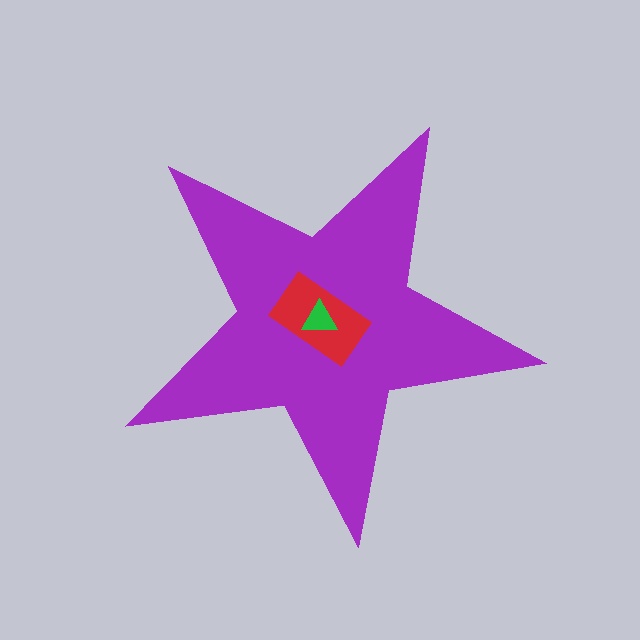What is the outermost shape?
The purple star.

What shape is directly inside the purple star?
The red rectangle.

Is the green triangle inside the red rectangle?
Yes.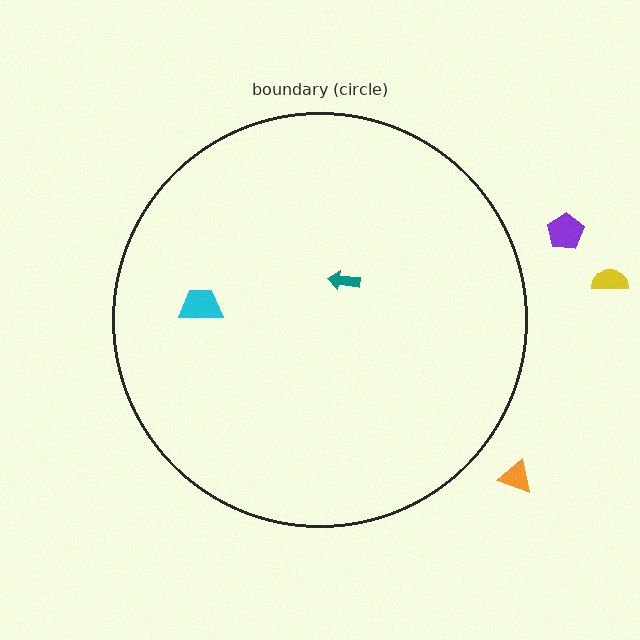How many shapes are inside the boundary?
2 inside, 3 outside.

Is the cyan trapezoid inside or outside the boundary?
Inside.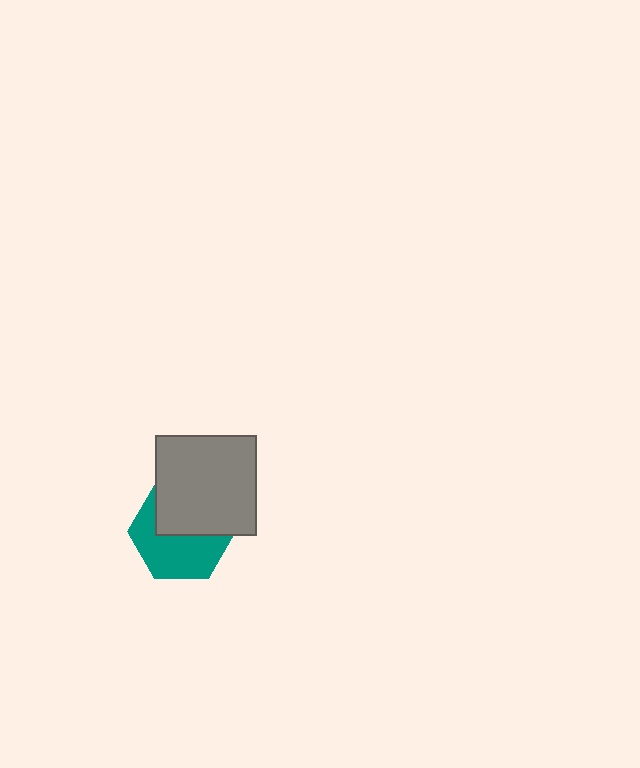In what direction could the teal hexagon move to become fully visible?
The teal hexagon could move down. That would shift it out from behind the gray square entirely.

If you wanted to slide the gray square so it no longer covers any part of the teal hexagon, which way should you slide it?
Slide it up — that is the most direct way to separate the two shapes.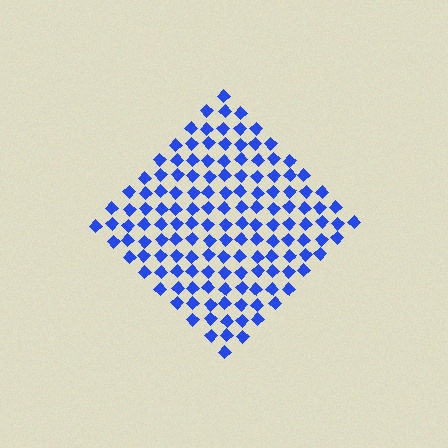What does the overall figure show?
The overall figure shows a diamond.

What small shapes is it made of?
It is made of small diamonds.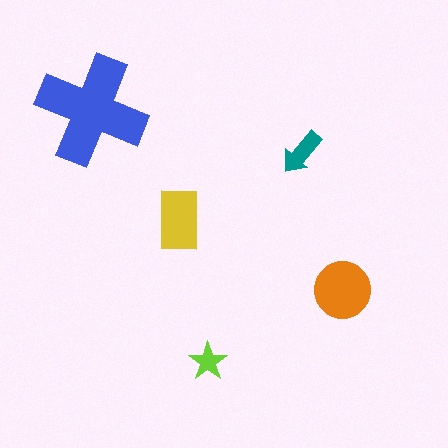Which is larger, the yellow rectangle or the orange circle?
The orange circle.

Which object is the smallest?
The lime star.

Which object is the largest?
The blue cross.